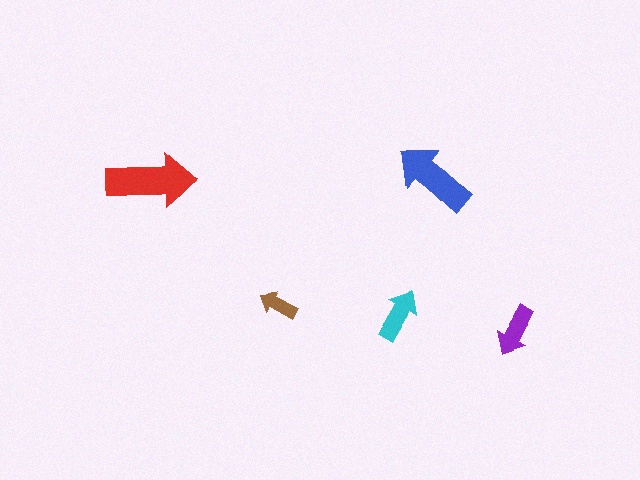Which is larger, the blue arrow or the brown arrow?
The blue one.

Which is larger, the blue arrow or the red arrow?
The red one.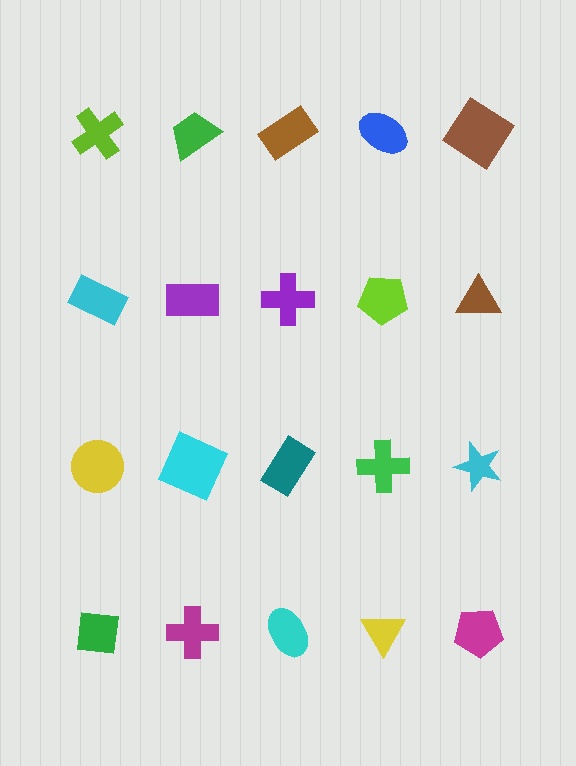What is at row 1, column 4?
A blue ellipse.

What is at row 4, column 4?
A yellow triangle.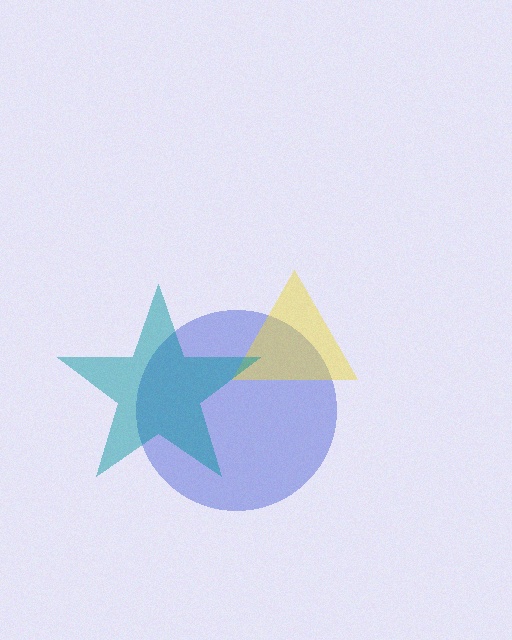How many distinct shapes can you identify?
There are 3 distinct shapes: a blue circle, a yellow triangle, a teal star.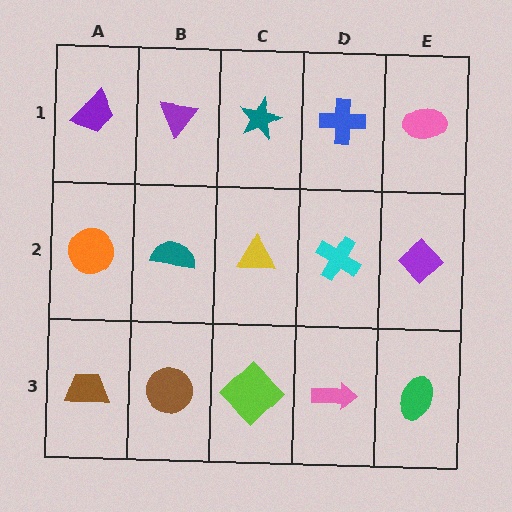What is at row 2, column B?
A teal semicircle.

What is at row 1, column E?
A pink ellipse.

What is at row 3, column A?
A brown trapezoid.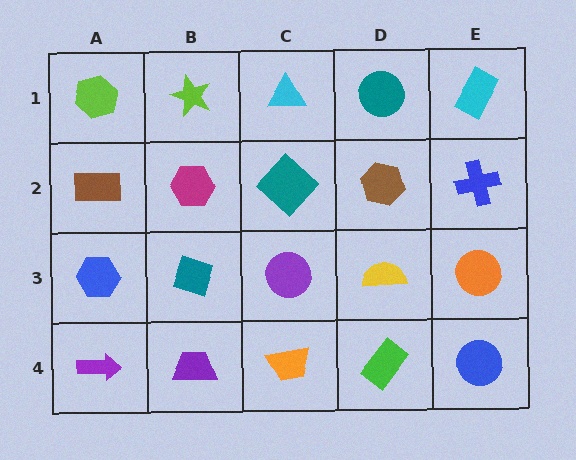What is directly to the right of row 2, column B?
A teal diamond.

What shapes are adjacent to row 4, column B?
A teal diamond (row 3, column B), a purple arrow (row 4, column A), an orange trapezoid (row 4, column C).